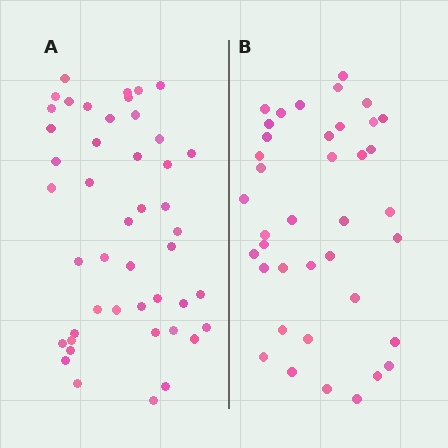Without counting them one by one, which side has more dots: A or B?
Region A (the left region) has more dots.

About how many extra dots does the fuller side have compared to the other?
Region A has roughly 8 or so more dots than region B.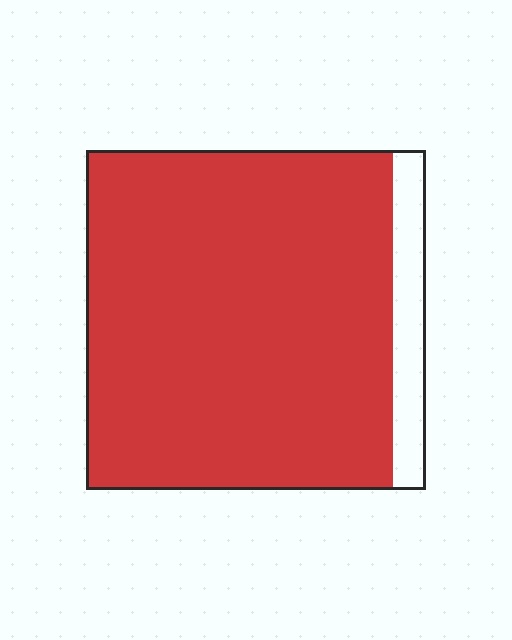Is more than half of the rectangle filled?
Yes.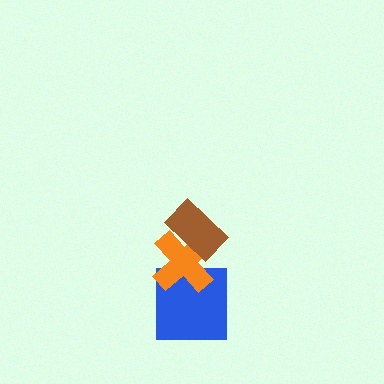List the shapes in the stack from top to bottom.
From top to bottom: the brown rectangle, the orange cross, the blue square.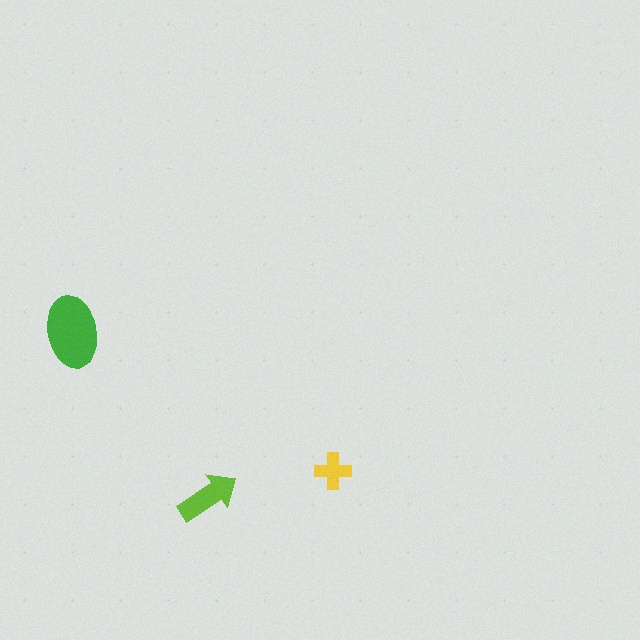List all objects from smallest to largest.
The yellow cross, the lime arrow, the green ellipse.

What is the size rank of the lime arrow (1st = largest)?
2nd.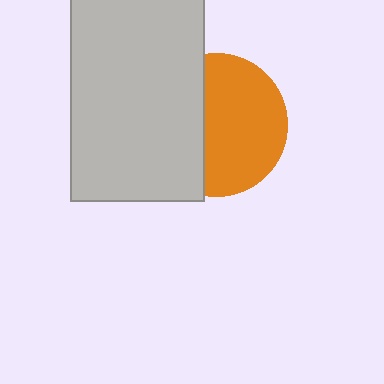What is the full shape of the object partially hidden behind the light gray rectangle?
The partially hidden object is an orange circle.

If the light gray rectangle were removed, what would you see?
You would see the complete orange circle.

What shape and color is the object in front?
The object in front is a light gray rectangle.